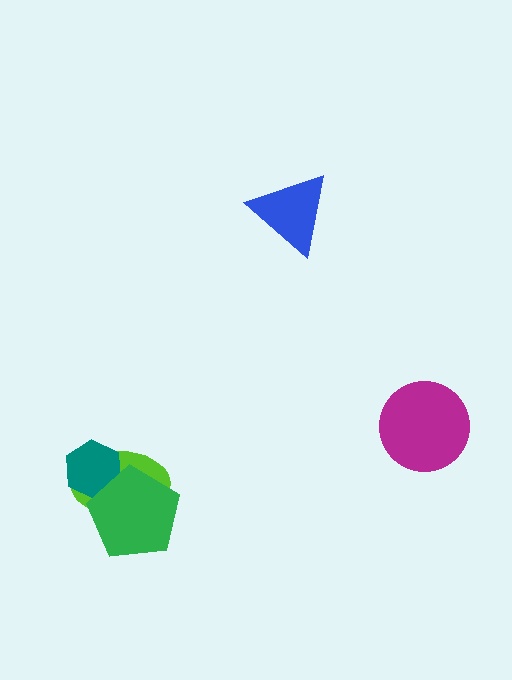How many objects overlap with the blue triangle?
0 objects overlap with the blue triangle.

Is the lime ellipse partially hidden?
Yes, it is partially covered by another shape.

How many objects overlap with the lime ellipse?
2 objects overlap with the lime ellipse.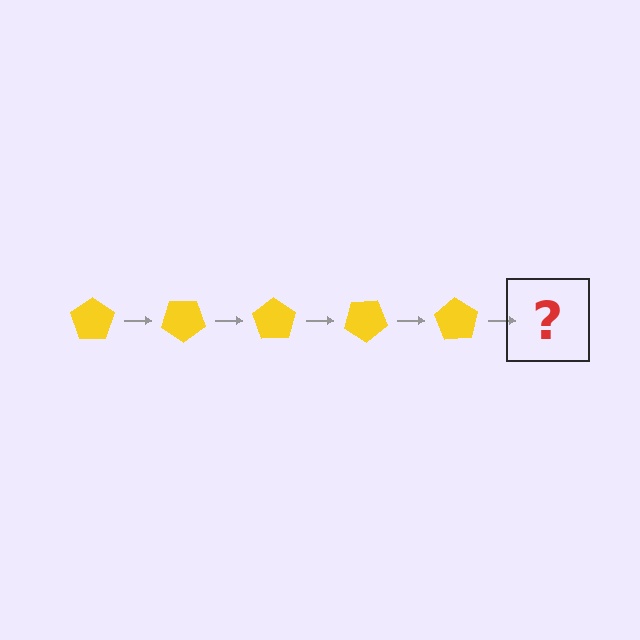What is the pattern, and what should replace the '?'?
The pattern is that the pentagon rotates 35 degrees each step. The '?' should be a yellow pentagon rotated 175 degrees.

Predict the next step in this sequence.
The next step is a yellow pentagon rotated 175 degrees.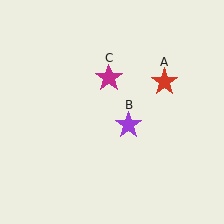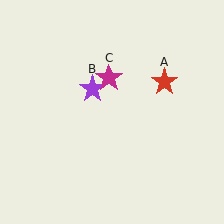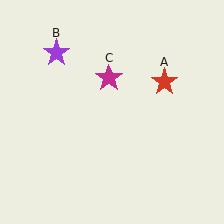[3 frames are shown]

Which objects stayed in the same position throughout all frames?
Red star (object A) and magenta star (object C) remained stationary.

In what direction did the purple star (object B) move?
The purple star (object B) moved up and to the left.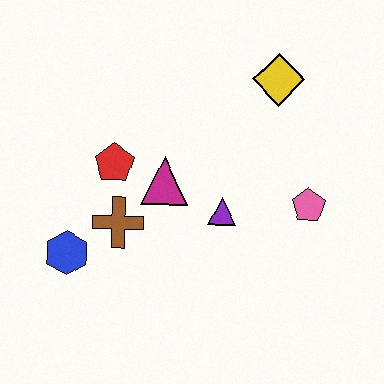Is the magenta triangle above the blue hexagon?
Yes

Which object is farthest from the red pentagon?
The pink pentagon is farthest from the red pentagon.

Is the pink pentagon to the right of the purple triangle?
Yes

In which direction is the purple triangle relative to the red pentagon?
The purple triangle is to the right of the red pentagon.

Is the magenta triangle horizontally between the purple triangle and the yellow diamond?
No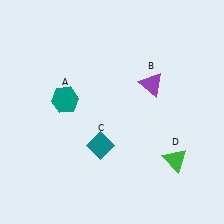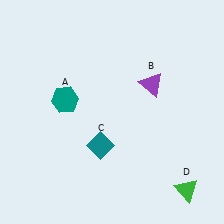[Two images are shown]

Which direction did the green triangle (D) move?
The green triangle (D) moved down.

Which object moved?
The green triangle (D) moved down.